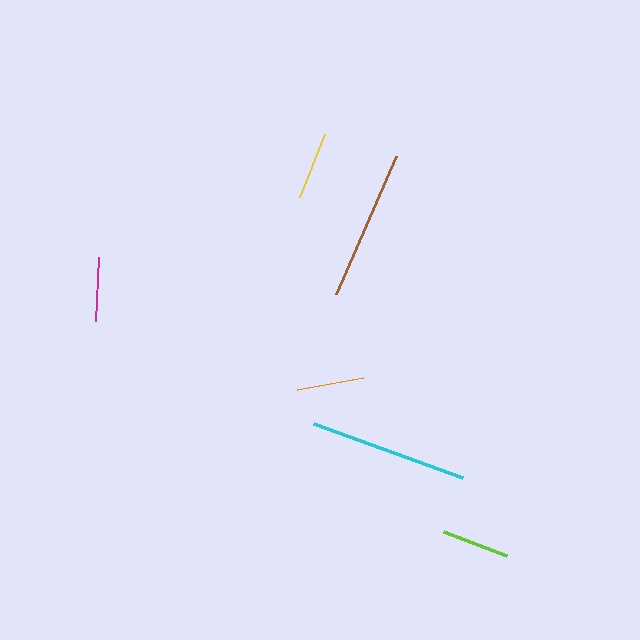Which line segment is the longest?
The cyan line is the longest at approximately 158 pixels.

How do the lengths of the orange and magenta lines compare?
The orange and magenta lines are approximately the same length.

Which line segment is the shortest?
The magenta line is the shortest at approximately 64 pixels.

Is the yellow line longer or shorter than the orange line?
The yellow line is longer than the orange line.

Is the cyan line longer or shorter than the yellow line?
The cyan line is longer than the yellow line.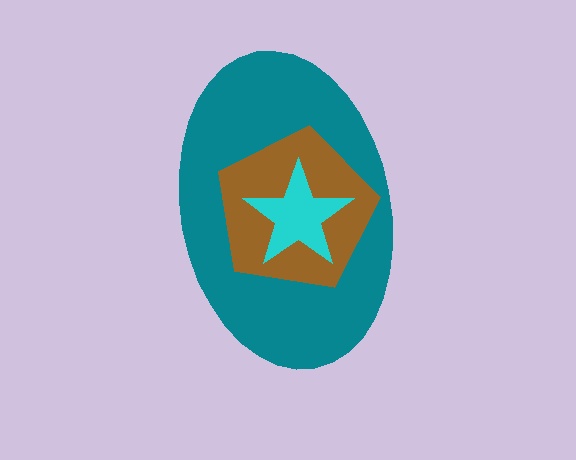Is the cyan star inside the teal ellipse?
Yes.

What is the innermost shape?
The cyan star.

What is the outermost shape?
The teal ellipse.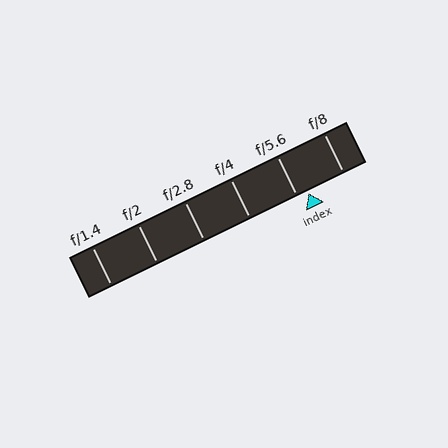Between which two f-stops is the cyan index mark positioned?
The index mark is between f/5.6 and f/8.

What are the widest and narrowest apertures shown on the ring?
The widest aperture shown is f/1.4 and the narrowest is f/8.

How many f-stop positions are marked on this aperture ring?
There are 6 f-stop positions marked.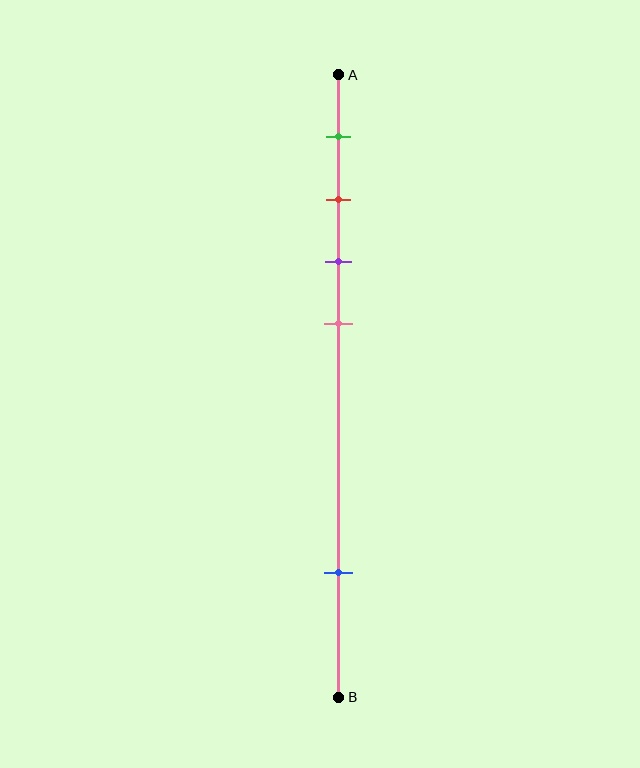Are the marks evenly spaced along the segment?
No, the marks are not evenly spaced.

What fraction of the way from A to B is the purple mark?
The purple mark is approximately 30% (0.3) of the way from A to B.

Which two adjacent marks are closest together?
The red and purple marks are the closest adjacent pair.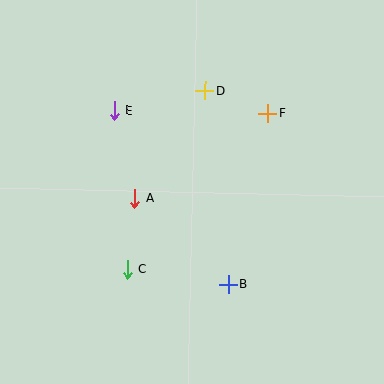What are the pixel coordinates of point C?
Point C is at (127, 269).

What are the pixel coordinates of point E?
Point E is at (114, 111).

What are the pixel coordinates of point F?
Point F is at (268, 113).